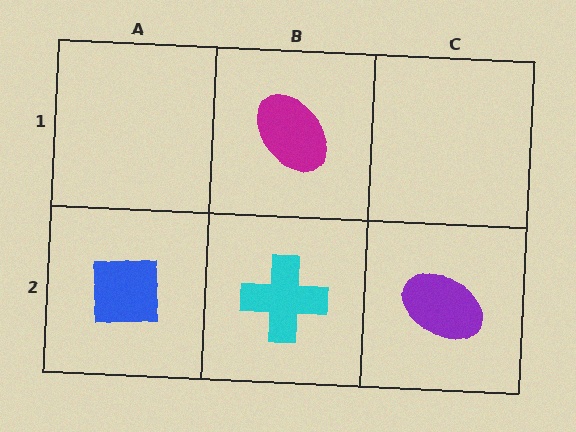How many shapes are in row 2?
3 shapes.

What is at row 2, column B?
A cyan cross.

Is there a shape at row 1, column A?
No, that cell is empty.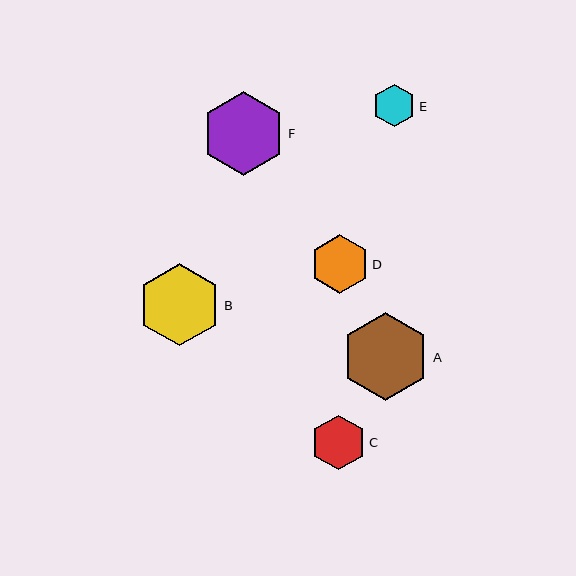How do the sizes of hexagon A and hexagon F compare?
Hexagon A and hexagon F are approximately the same size.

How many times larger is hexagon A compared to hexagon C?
Hexagon A is approximately 1.6 times the size of hexagon C.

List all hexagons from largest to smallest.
From largest to smallest: A, F, B, D, C, E.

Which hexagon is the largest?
Hexagon A is the largest with a size of approximately 88 pixels.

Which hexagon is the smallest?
Hexagon E is the smallest with a size of approximately 43 pixels.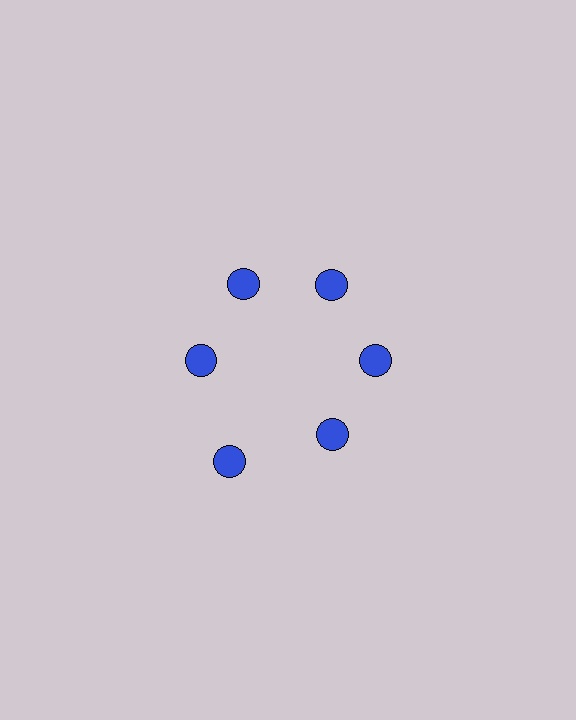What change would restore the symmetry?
The symmetry would be restored by moving it inward, back onto the ring so that all 6 circles sit at equal angles and equal distance from the center.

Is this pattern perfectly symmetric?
No. The 6 blue circles are arranged in a ring, but one element near the 7 o'clock position is pushed outward from the center, breaking the 6-fold rotational symmetry.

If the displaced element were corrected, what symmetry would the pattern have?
It would have 6-fold rotational symmetry — the pattern would map onto itself every 60 degrees.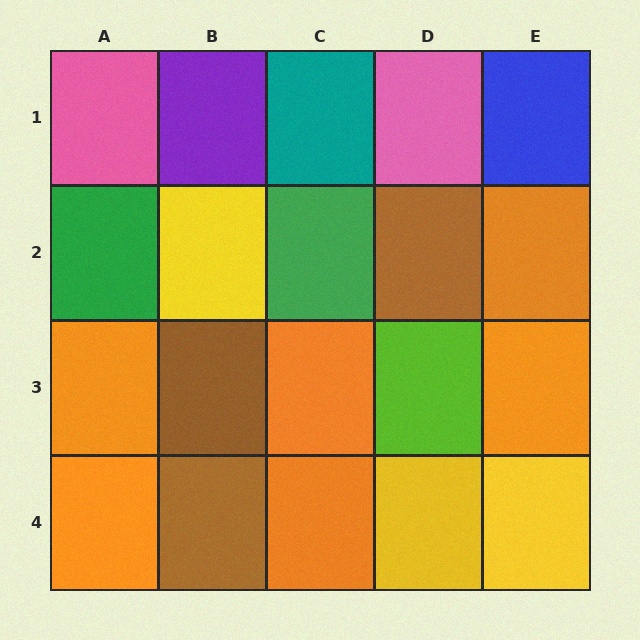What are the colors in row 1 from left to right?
Pink, purple, teal, pink, blue.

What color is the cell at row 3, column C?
Orange.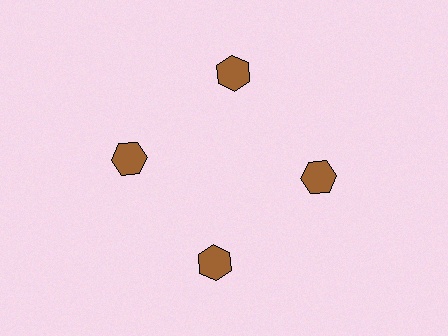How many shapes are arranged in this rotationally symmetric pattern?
There are 4 shapes, arranged in 4 groups of 1.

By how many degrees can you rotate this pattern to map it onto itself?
The pattern maps onto itself every 90 degrees of rotation.